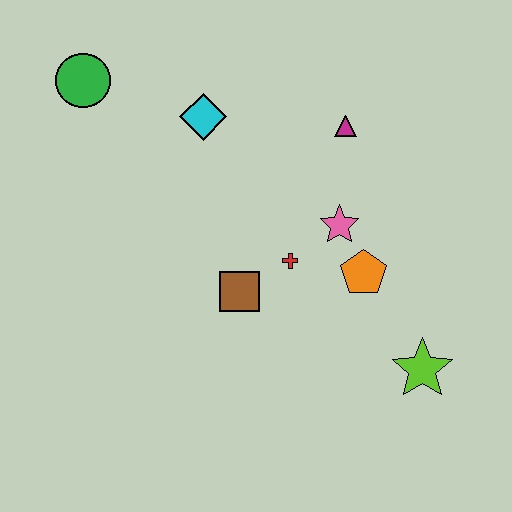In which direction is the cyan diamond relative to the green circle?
The cyan diamond is to the right of the green circle.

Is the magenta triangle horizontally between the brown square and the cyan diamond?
No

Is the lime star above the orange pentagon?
No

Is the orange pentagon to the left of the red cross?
No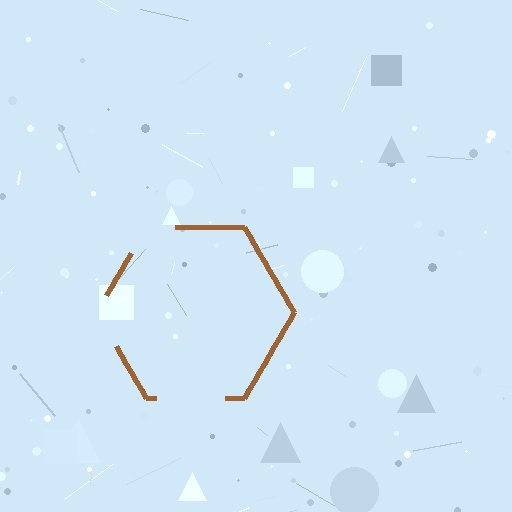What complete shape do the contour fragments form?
The contour fragments form a hexagon.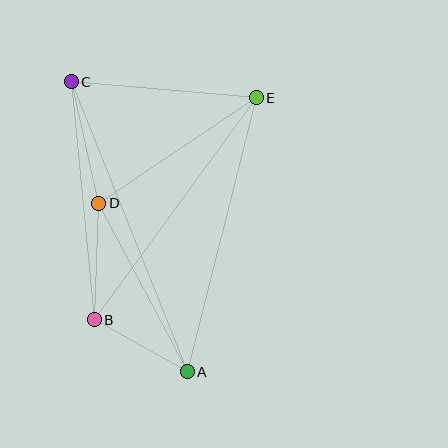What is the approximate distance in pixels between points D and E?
The distance between D and E is approximately 190 pixels.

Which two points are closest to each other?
Points A and B are closest to each other.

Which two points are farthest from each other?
Points A and C are farthest from each other.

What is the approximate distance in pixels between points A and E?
The distance between A and E is approximately 283 pixels.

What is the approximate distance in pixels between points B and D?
The distance between B and D is approximately 117 pixels.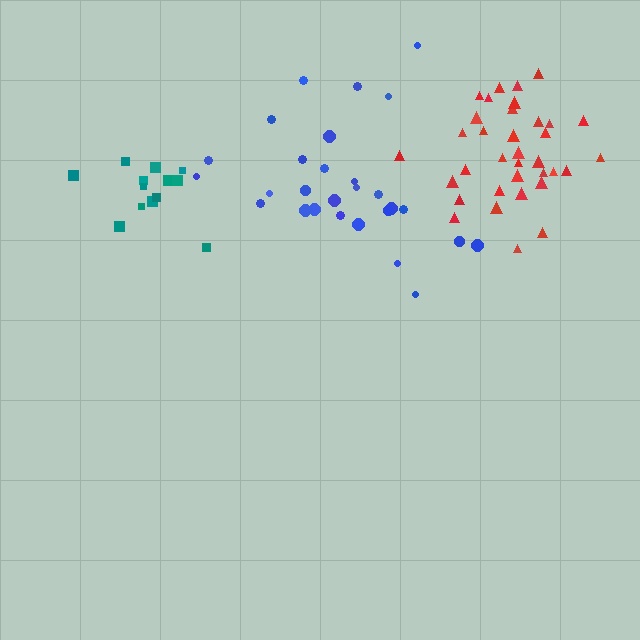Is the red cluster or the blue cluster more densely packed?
Red.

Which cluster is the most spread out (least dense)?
Blue.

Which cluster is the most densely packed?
Red.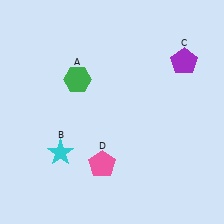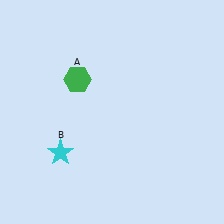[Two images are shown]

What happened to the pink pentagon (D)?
The pink pentagon (D) was removed in Image 2. It was in the bottom-left area of Image 1.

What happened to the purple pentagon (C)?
The purple pentagon (C) was removed in Image 2. It was in the top-right area of Image 1.